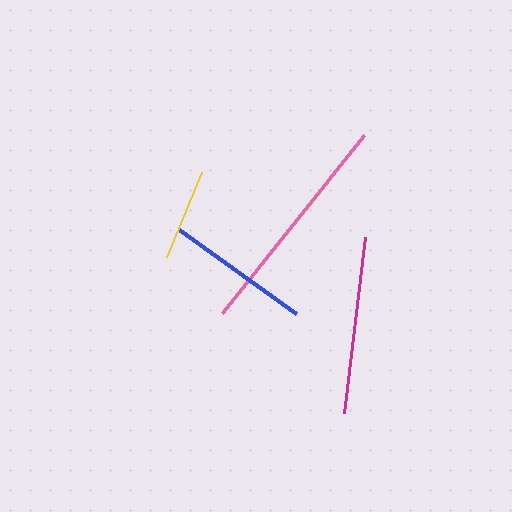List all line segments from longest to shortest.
From longest to shortest: pink, magenta, blue, yellow.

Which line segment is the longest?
The pink line is the longest at approximately 228 pixels.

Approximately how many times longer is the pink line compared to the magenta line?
The pink line is approximately 1.3 times the length of the magenta line.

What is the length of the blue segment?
The blue segment is approximately 144 pixels long.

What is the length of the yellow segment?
The yellow segment is approximately 92 pixels long.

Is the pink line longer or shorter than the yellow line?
The pink line is longer than the yellow line.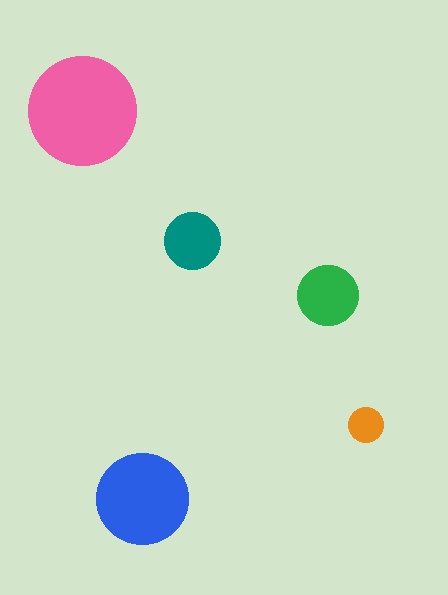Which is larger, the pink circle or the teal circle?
The pink one.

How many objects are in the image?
There are 5 objects in the image.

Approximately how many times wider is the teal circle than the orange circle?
About 1.5 times wider.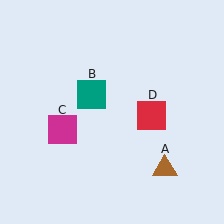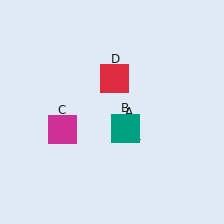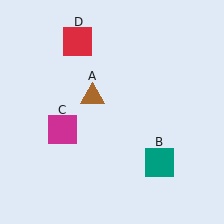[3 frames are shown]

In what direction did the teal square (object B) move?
The teal square (object B) moved down and to the right.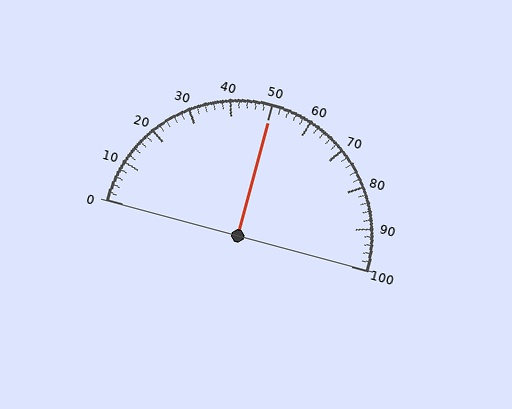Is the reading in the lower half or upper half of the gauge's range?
The reading is in the upper half of the range (0 to 100).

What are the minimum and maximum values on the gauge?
The gauge ranges from 0 to 100.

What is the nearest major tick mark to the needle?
The nearest major tick mark is 50.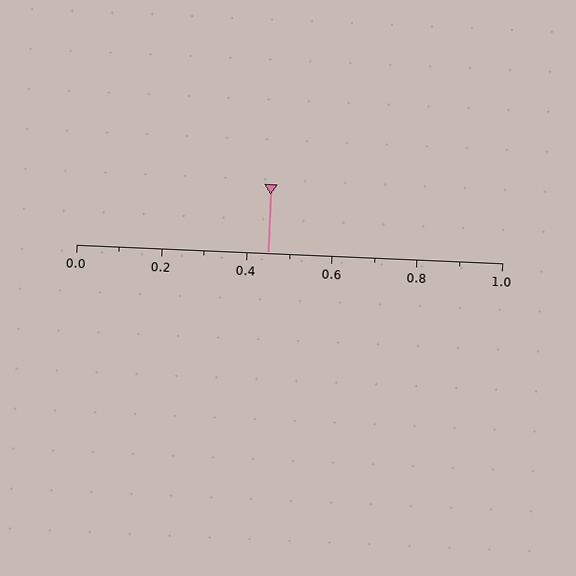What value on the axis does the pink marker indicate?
The marker indicates approximately 0.45.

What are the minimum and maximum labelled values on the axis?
The axis runs from 0.0 to 1.0.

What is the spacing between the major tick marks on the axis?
The major ticks are spaced 0.2 apart.